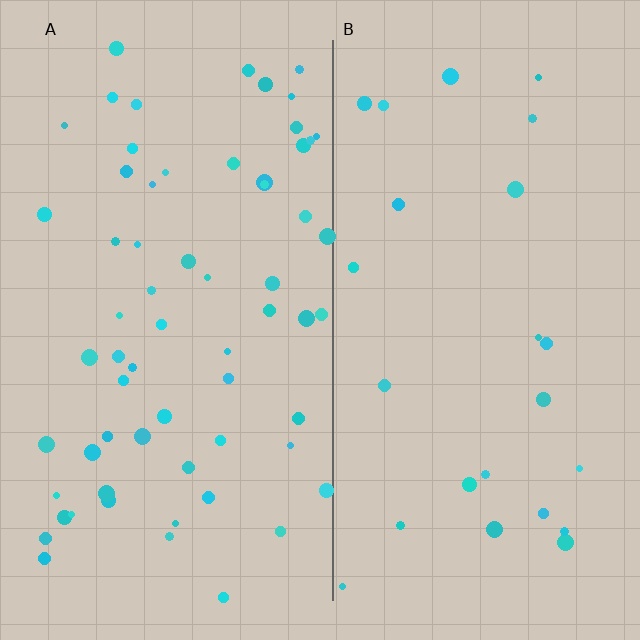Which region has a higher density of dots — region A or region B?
A (the left).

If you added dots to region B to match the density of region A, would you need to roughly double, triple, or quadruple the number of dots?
Approximately triple.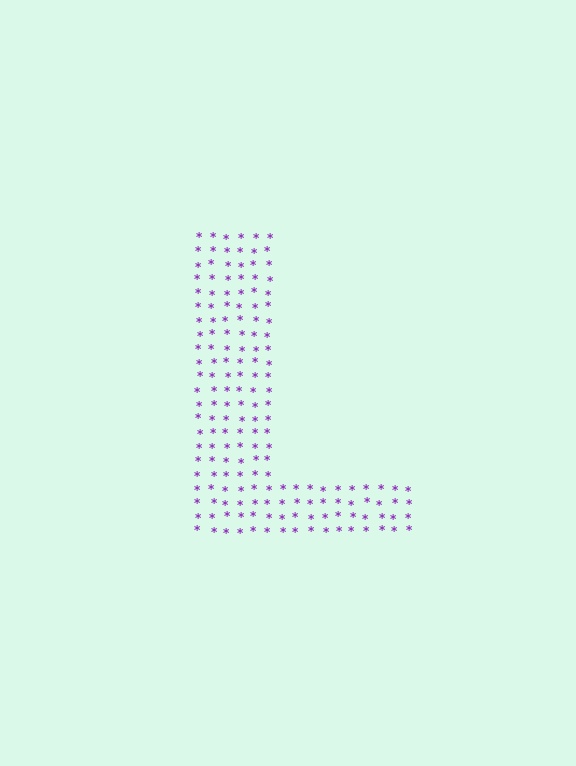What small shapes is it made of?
It is made of small asterisks.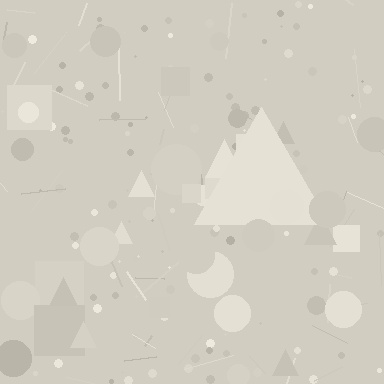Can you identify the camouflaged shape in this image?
The camouflaged shape is a triangle.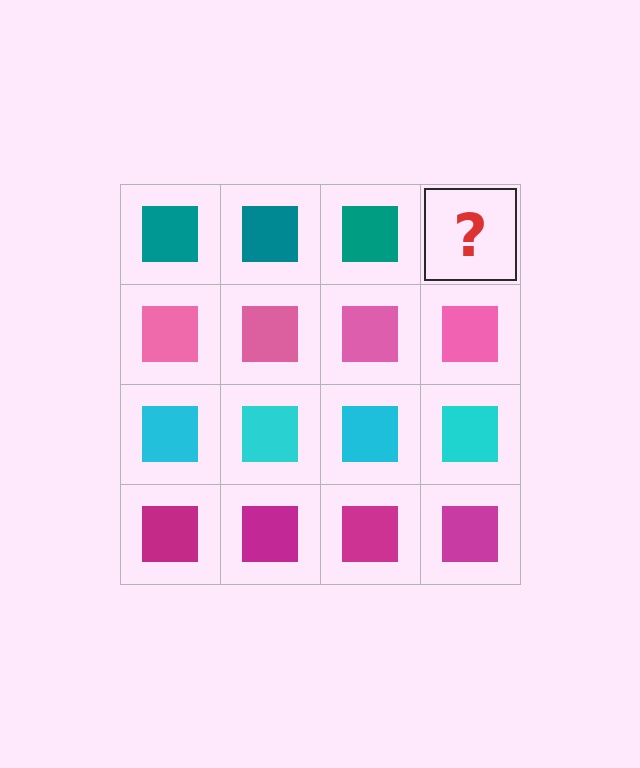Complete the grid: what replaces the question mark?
The question mark should be replaced with a teal square.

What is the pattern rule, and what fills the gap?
The rule is that each row has a consistent color. The gap should be filled with a teal square.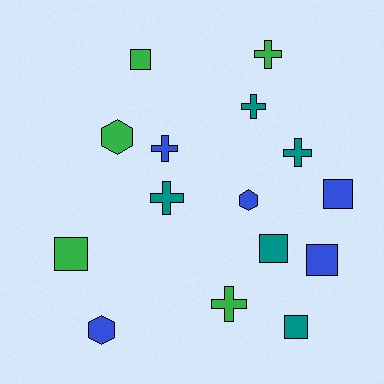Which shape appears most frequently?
Square, with 6 objects.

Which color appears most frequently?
Blue, with 5 objects.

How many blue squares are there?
There are 2 blue squares.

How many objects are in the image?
There are 15 objects.